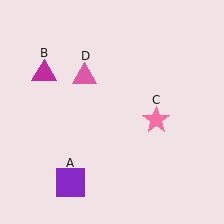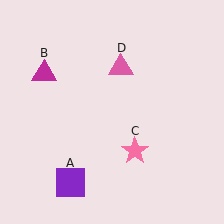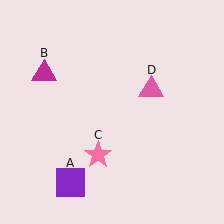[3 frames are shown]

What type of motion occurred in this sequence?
The pink star (object C), pink triangle (object D) rotated clockwise around the center of the scene.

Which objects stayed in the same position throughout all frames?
Purple square (object A) and magenta triangle (object B) remained stationary.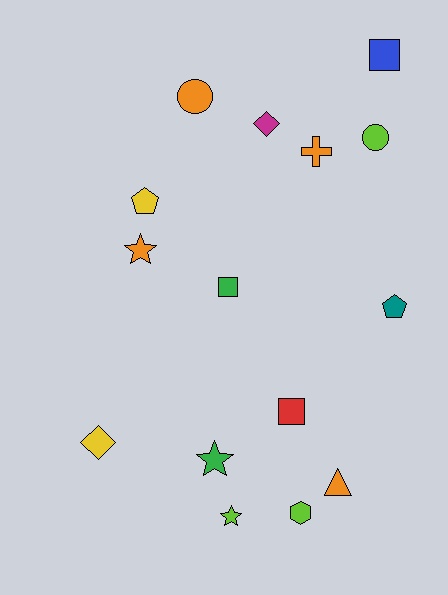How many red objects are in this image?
There is 1 red object.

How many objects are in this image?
There are 15 objects.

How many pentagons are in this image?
There are 2 pentagons.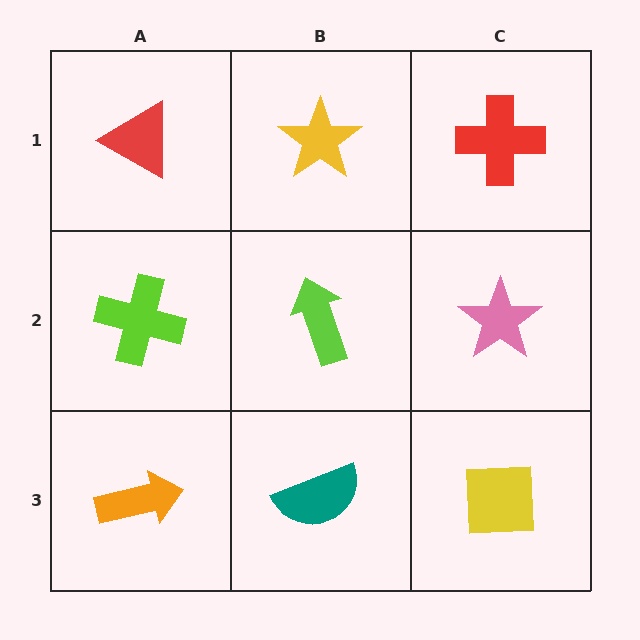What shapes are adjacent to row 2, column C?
A red cross (row 1, column C), a yellow square (row 3, column C), a lime arrow (row 2, column B).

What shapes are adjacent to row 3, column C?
A pink star (row 2, column C), a teal semicircle (row 3, column B).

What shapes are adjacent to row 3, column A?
A lime cross (row 2, column A), a teal semicircle (row 3, column B).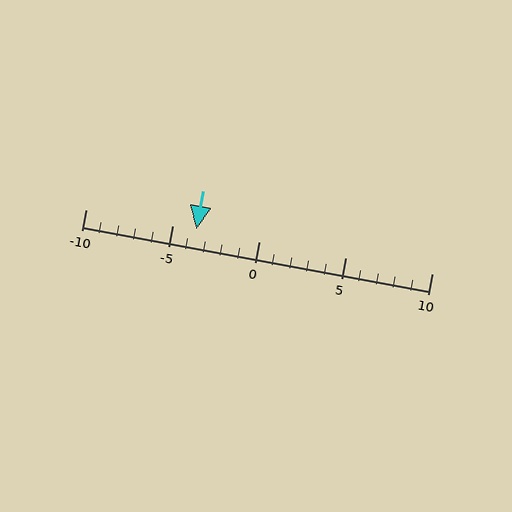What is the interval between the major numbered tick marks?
The major tick marks are spaced 5 units apart.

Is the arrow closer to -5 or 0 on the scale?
The arrow is closer to -5.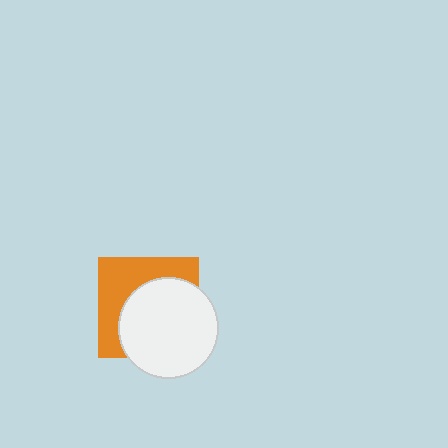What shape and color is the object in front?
The object in front is a white circle.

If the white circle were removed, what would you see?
You would see the complete orange square.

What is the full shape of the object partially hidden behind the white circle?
The partially hidden object is an orange square.